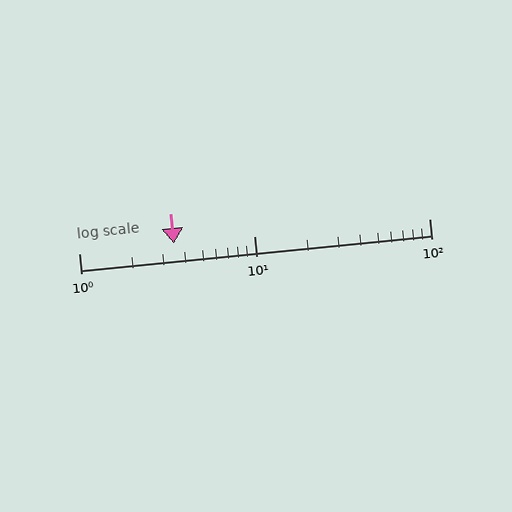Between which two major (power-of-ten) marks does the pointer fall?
The pointer is between 1 and 10.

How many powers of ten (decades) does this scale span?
The scale spans 2 decades, from 1 to 100.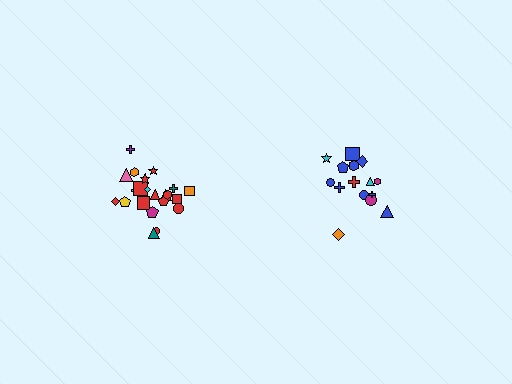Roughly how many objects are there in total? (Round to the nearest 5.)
Roughly 35 objects in total.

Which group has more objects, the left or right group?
The left group.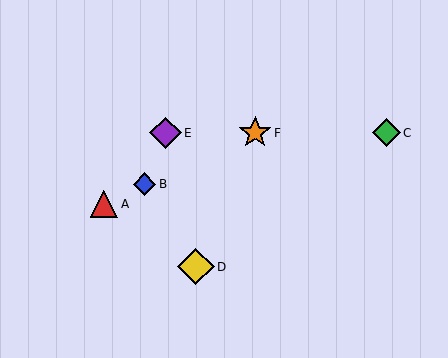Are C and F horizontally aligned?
Yes, both are at y≈133.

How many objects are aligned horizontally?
3 objects (C, E, F) are aligned horizontally.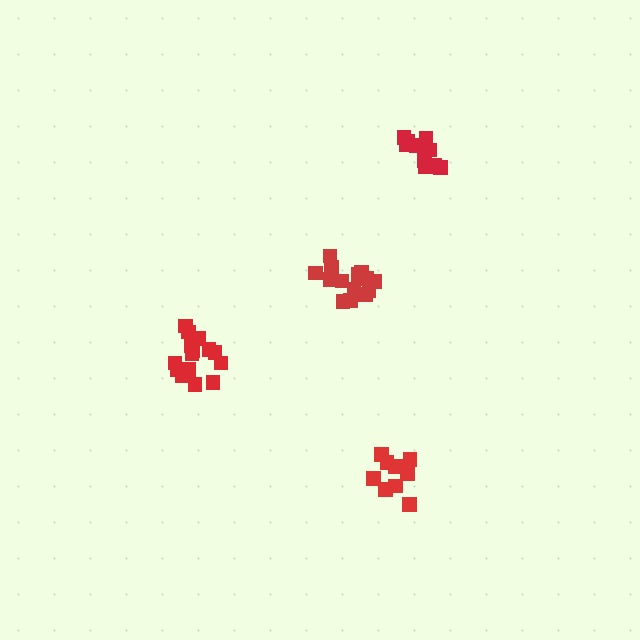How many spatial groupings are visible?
There are 4 spatial groupings.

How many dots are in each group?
Group 1: 14 dots, Group 2: 10 dots, Group 3: 9 dots, Group 4: 15 dots (48 total).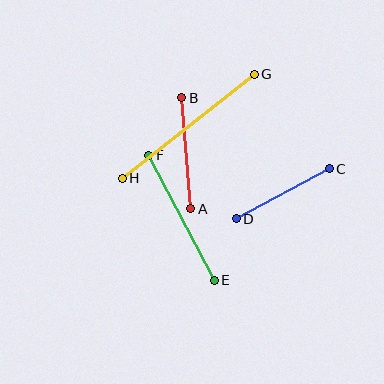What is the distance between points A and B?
The distance is approximately 112 pixels.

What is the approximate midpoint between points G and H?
The midpoint is at approximately (188, 126) pixels.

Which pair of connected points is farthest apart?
Points G and H are farthest apart.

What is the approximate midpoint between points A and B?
The midpoint is at approximately (186, 153) pixels.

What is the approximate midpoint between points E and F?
The midpoint is at approximately (181, 218) pixels.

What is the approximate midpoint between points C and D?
The midpoint is at approximately (283, 194) pixels.